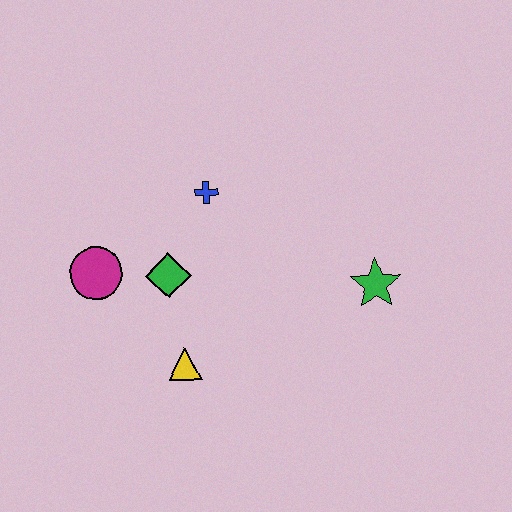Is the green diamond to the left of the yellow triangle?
Yes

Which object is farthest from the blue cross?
The green star is farthest from the blue cross.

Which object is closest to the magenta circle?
The green diamond is closest to the magenta circle.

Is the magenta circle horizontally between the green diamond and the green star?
No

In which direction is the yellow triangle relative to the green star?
The yellow triangle is to the left of the green star.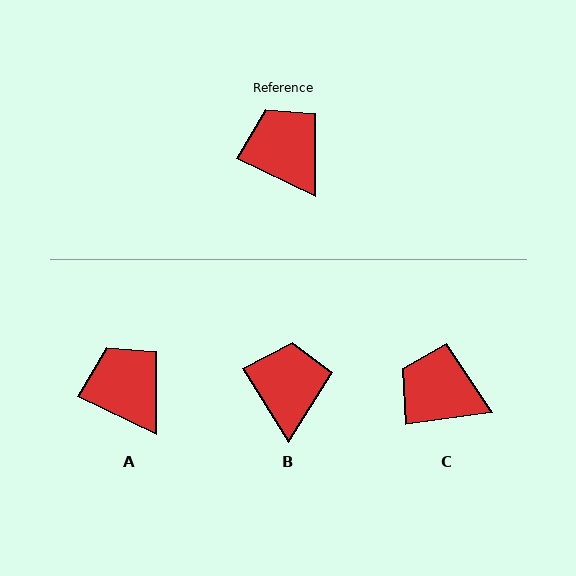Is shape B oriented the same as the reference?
No, it is off by about 32 degrees.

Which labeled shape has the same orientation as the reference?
A.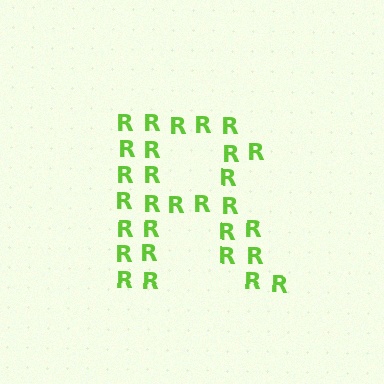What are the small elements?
The small elements are letter R's.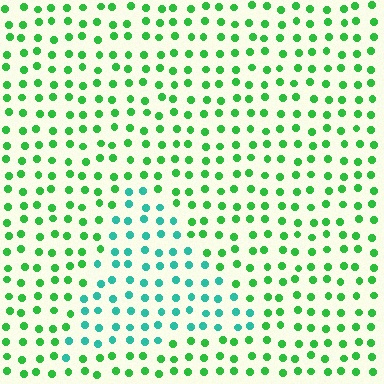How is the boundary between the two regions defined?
The boundary is defined purely by a slight shift in hue (about 42 degrees). Spacing, size, and orientation are identical on both sides.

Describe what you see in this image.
The image is filled with small green elements in a uniform arrangement. A triangle-shaped region is visible where the elements are tinted to a slightly different hue, forming a subtle color boundary.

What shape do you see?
I see a triangle.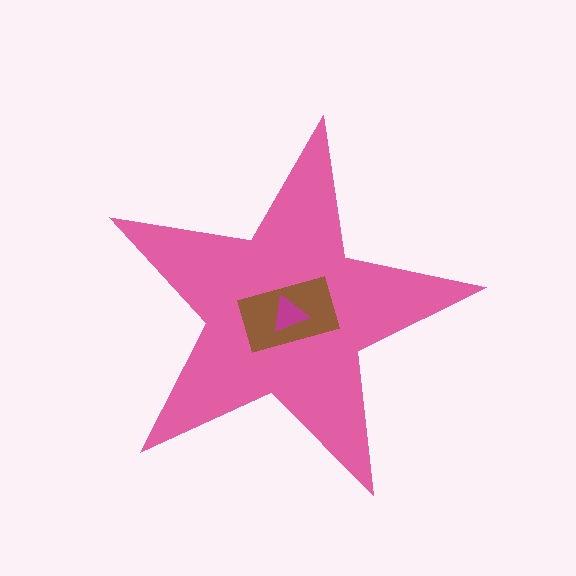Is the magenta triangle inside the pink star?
Yes.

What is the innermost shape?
The magenta triangle.